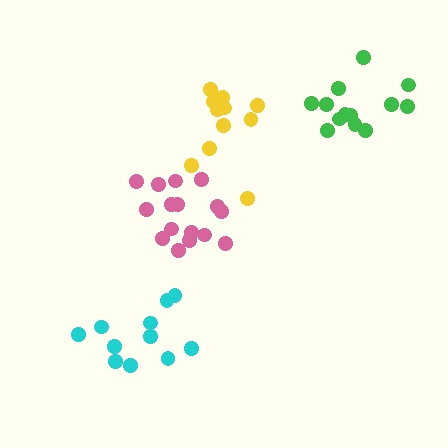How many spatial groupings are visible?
There are 4 spatial groupings.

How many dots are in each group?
Group 1: 16 dots, Group 2: 12 dots, Group 3: 13 dots, Group 4: 11 dots (52 total).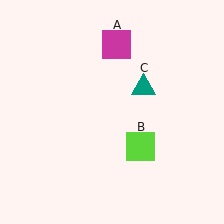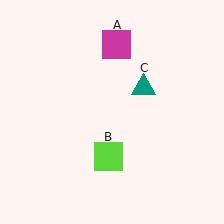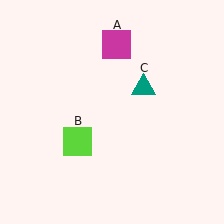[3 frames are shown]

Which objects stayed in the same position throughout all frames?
Magenta square (object A) and teal triangle (object C) remained stationary.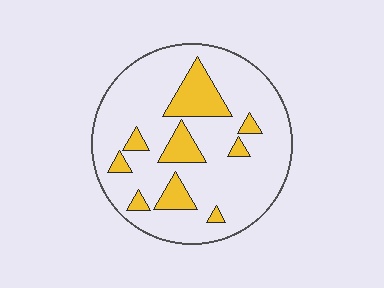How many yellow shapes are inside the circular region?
9.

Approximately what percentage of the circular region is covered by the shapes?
Approximately 20%.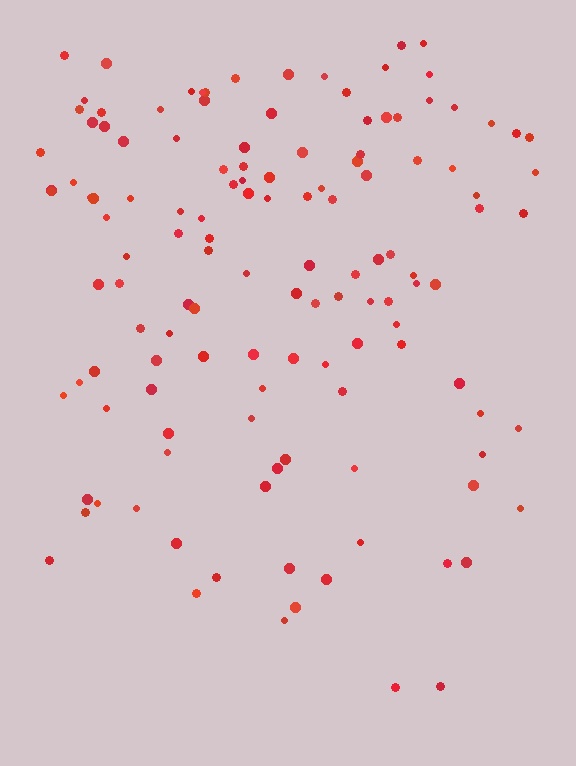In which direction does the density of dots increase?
From bottom to top, with the top side densest.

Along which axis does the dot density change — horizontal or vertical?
Vertical.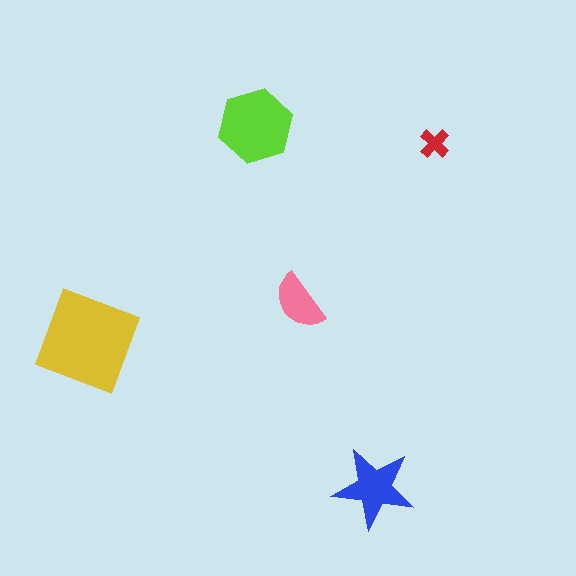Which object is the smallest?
The red cross.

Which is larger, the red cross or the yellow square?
The yellow square.